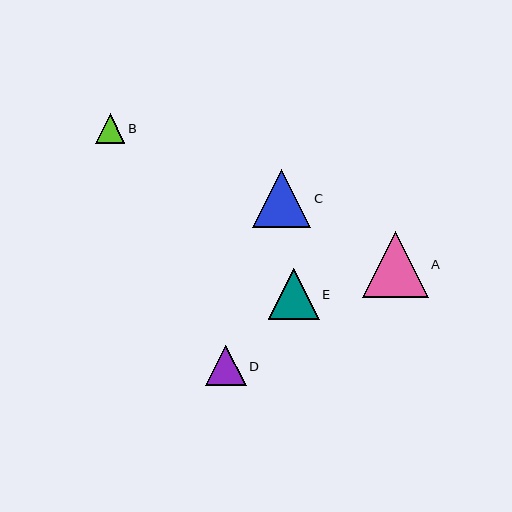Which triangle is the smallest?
Triangle B is the smallest with a size of approximately 30 pixels.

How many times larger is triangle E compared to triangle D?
Triangle E is approximately 1.3 times the size of triangle D.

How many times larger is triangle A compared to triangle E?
Triangle A is approximately 1.3 times the size of triangle E.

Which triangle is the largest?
Triangle A is the largest with a size of approximately 66 pixels.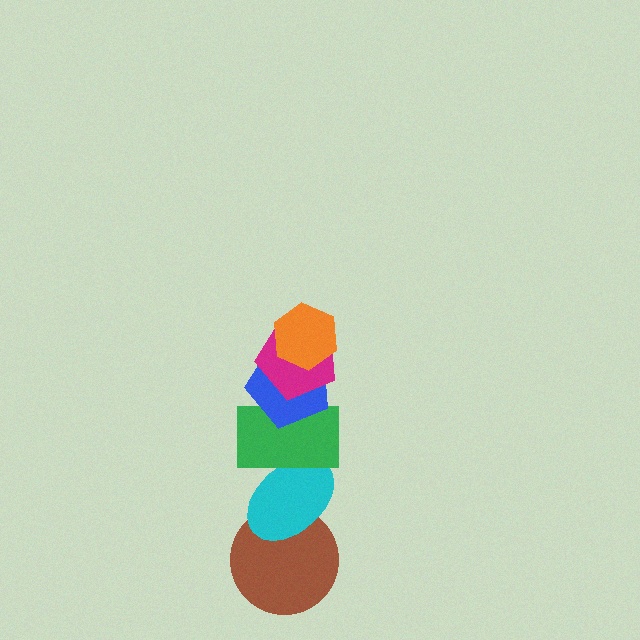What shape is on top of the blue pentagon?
The magenta pentagon is on top of the blue pentagon.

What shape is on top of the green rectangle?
The blue pentagon is on top of the green rectangle.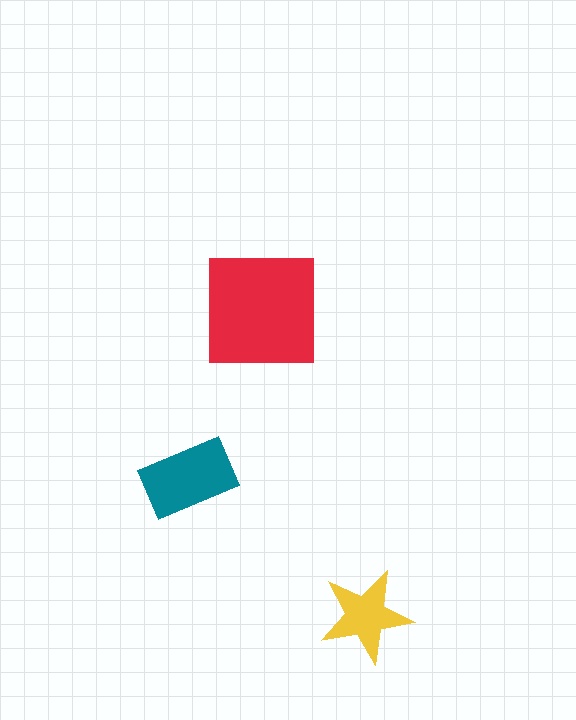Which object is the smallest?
The yellow star.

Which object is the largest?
The red square.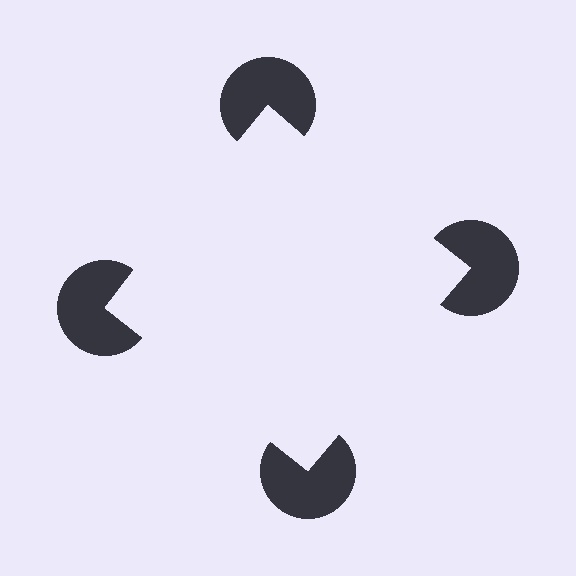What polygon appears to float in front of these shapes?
An illusory square — its edges are inferred from the aligned wedge cuts in the pac-man discs, not physically drawn.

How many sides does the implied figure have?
4 sides.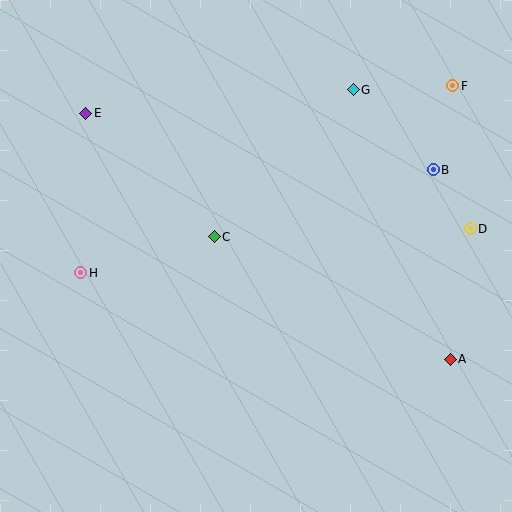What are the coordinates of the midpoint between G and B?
The midpoint between G and B is at (393, 130).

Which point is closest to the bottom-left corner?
Point H is closest to the bottom-left corner.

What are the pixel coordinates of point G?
Point G is at (353, 90).